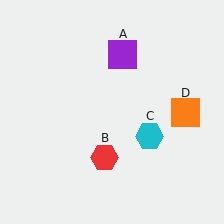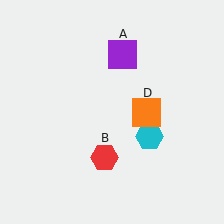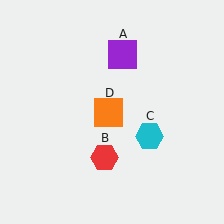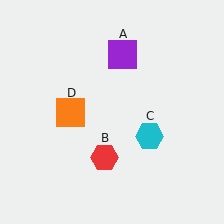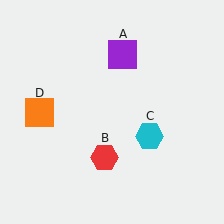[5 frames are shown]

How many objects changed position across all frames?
1 object changed position: orange square (object D).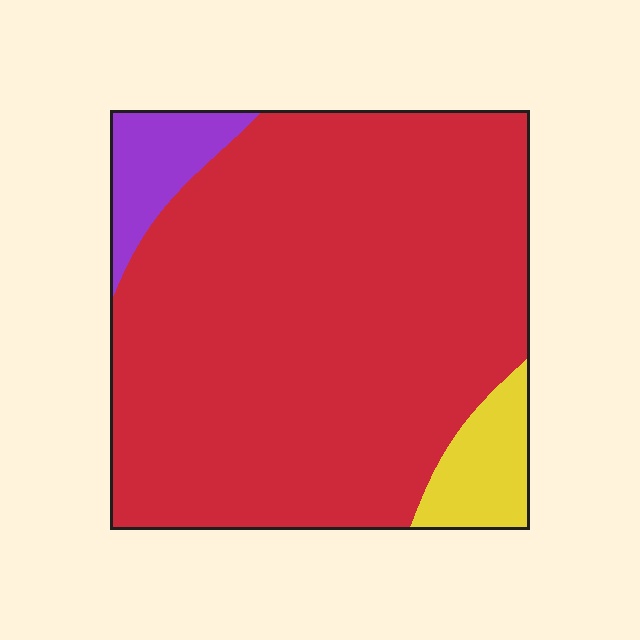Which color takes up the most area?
Red, at roughly 85%.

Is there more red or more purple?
Red.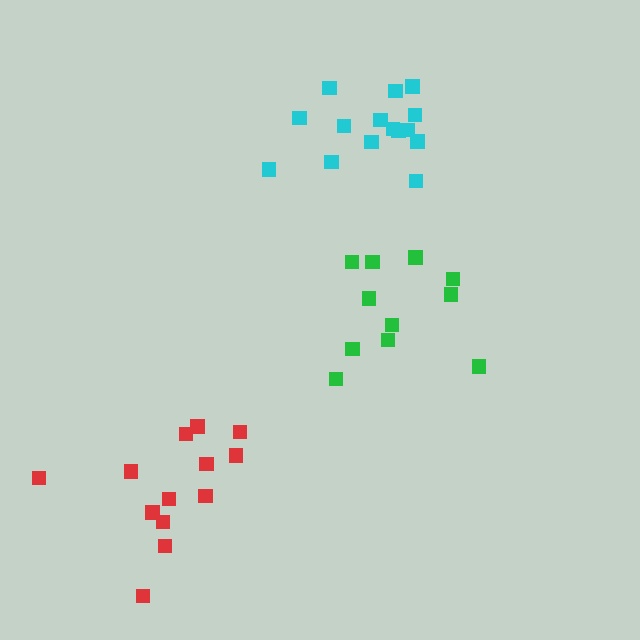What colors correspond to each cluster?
The clusters are colored: cyan, green, red.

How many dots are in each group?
Group 1: 15 dots, Group 2: 11 dots, Group 3: 13 dots (39 total).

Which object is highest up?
The cyan cluster is topmost.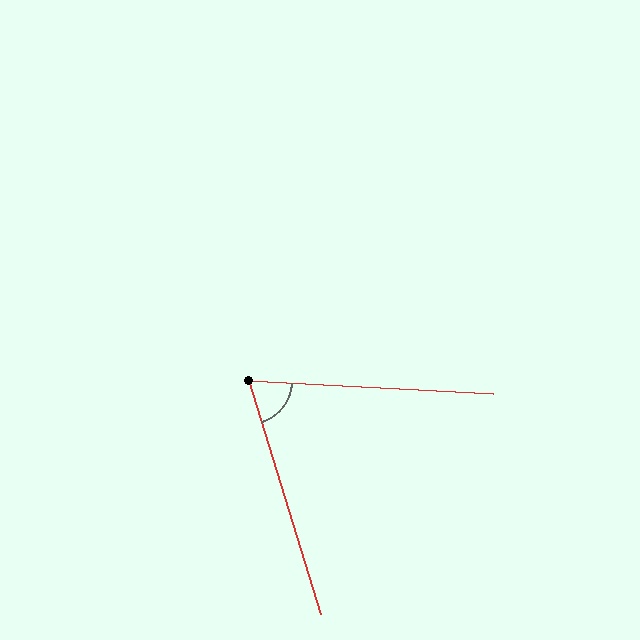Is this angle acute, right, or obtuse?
It is acute.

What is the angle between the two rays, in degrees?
Approximately 70 degrees.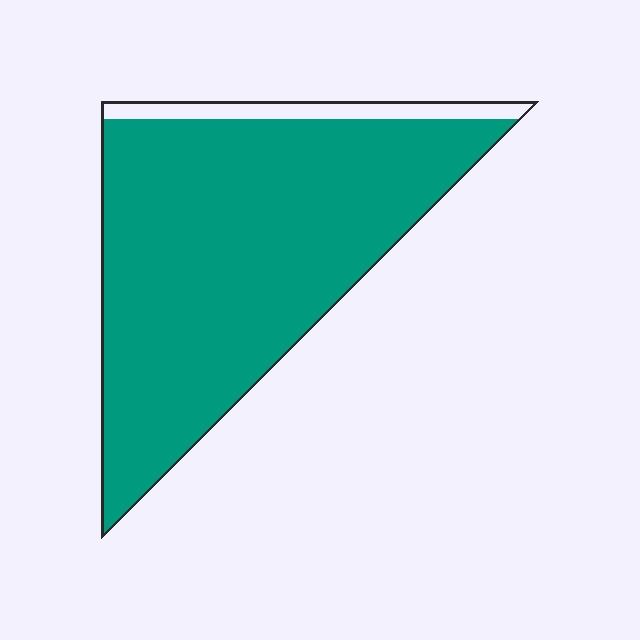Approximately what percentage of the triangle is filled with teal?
Approximately 90%.